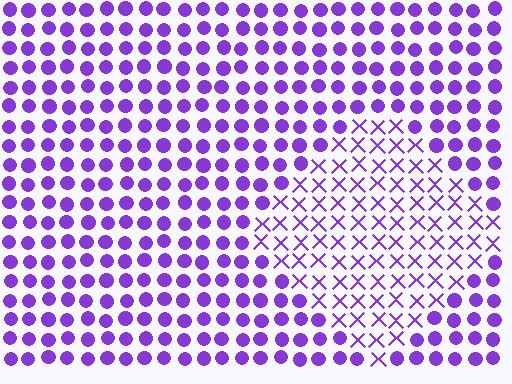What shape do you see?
I see a diamond.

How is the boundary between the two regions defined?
The boundary is defined by a change in element shape: X marks inside vs. circles outside. All elements share the same color and spacing.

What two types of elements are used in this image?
The image uses X marks inside the diamond region and circles outside it.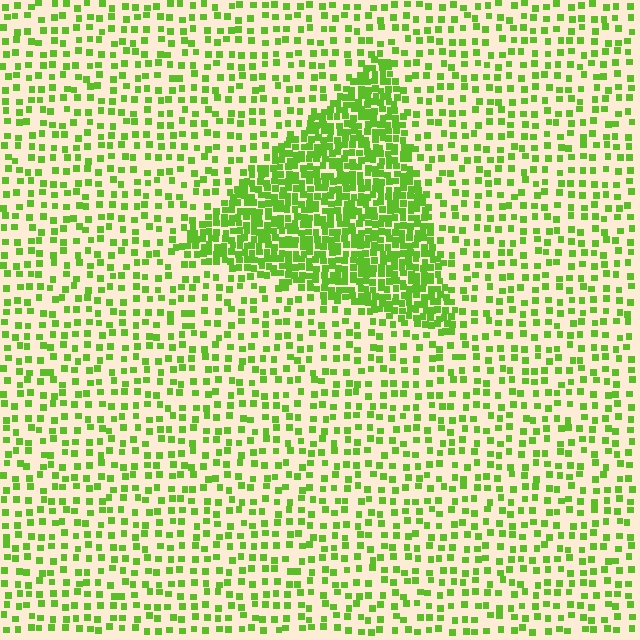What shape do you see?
I see a triangle.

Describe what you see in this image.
The image contains small lime elements arranged at two different densities. A triangle-shaped region is visible where the elements are more densely packed than the surrounding area.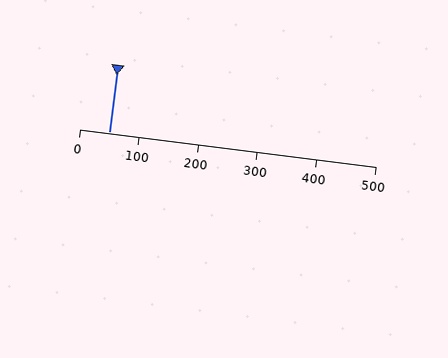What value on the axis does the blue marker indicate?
The marker indicates approximately 50.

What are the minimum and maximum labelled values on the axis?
The axis runs from 0 to 500.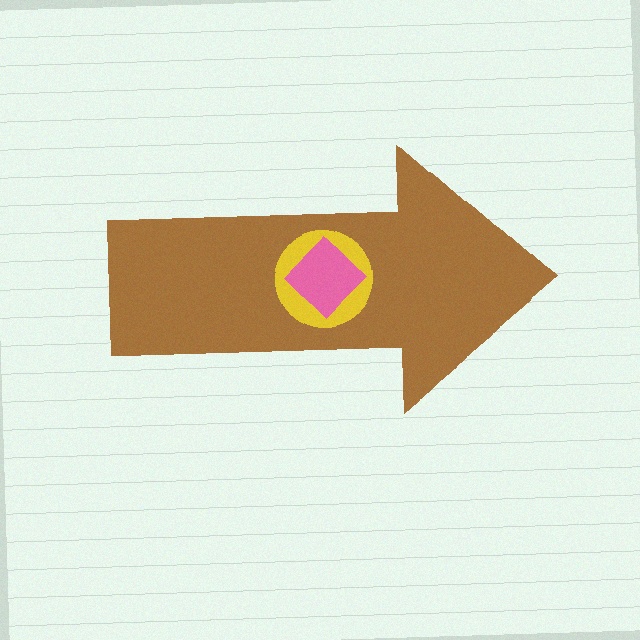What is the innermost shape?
The pink diamond.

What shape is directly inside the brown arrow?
The yellow circle.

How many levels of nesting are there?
3.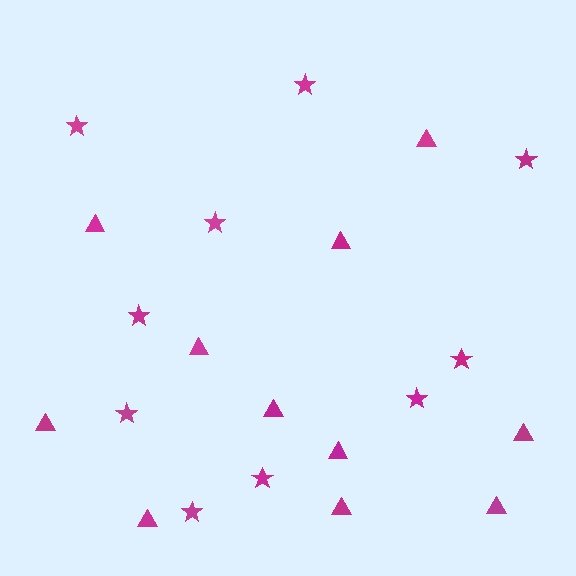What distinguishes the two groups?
There are 2 groups: one group of stars (10) and one group of triangles (11).